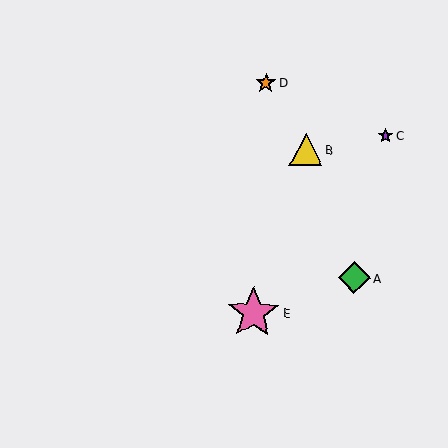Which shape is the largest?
The pink star (labeled E) is the largest.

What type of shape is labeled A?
Shape A is a green diamond.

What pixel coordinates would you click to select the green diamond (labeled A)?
Click at (354, 278) to select the green diamond A.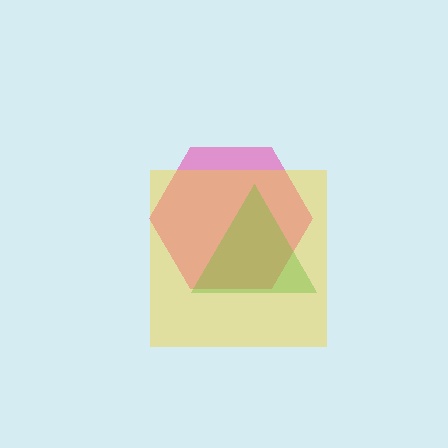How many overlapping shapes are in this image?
There are 3 overlapping shapes in the image.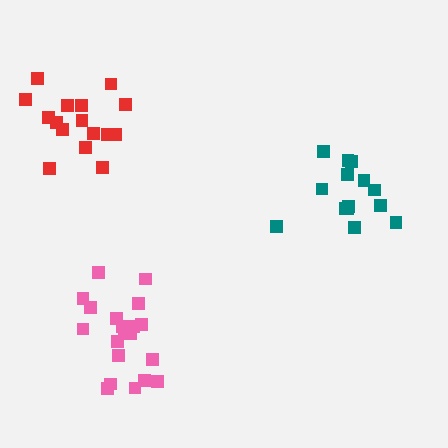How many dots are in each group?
Group 1: 20 dots, Group 2: 14 dots, Group 3: 17 dots (51 total).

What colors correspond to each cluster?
The clusters are colored: pink, teal, red.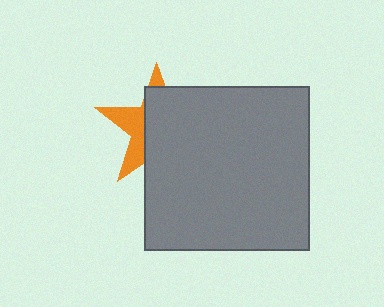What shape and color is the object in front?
The object in front is a gray square.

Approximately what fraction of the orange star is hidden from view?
Roughly 66% of the orange star is hidden behind the gray square.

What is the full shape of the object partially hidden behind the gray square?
The partially hidden object is an orange star.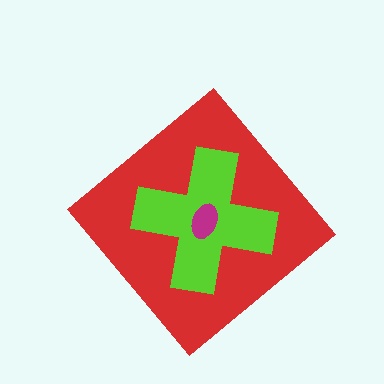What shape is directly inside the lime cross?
The magenta ellipse.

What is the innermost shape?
The magenta ellipse.